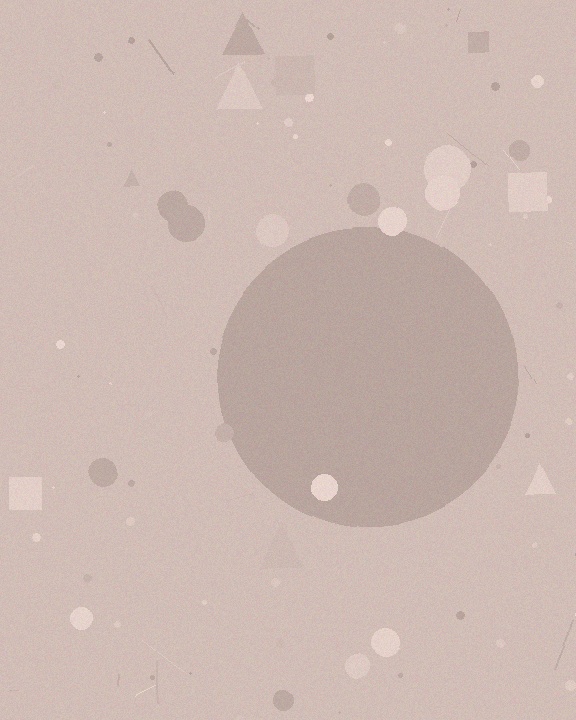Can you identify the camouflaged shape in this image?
The camouflaged shape is a circle.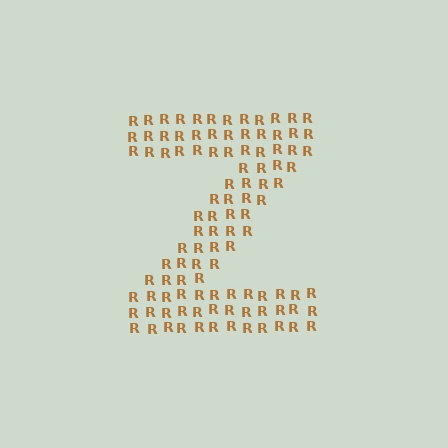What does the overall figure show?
The overall figure shows the letter Z.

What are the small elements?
The small elements are letter R's.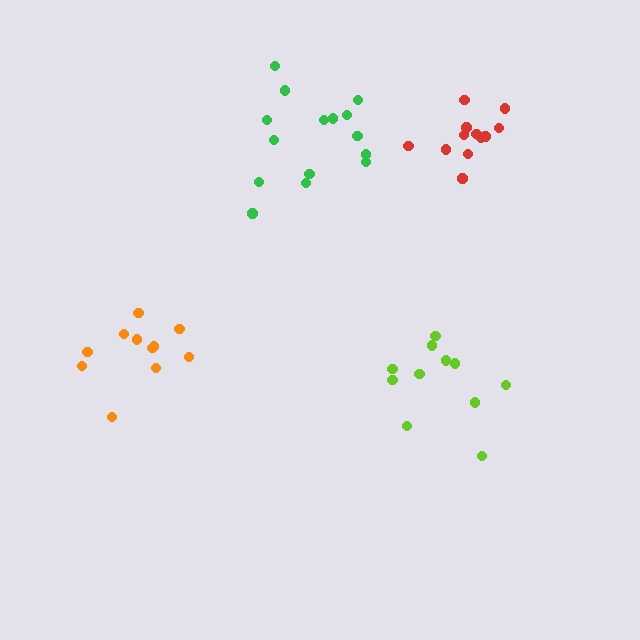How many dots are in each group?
Group 1: 11 dots, Group 2: 12 dots, Group 3: 15 dots, Group 4: 11 dots (49 total).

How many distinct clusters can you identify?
There are 4 distinct clusters.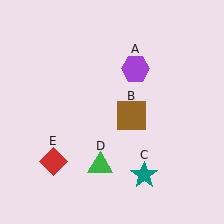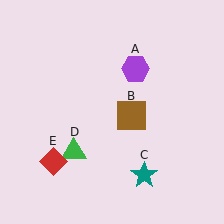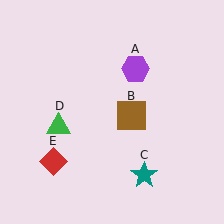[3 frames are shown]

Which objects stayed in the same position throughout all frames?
Purple hexagon (object A) and brown square (object B) and teal star (object C) and red diamond (object E) remained stationary.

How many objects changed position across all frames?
1 object changed position: green triangle (object D).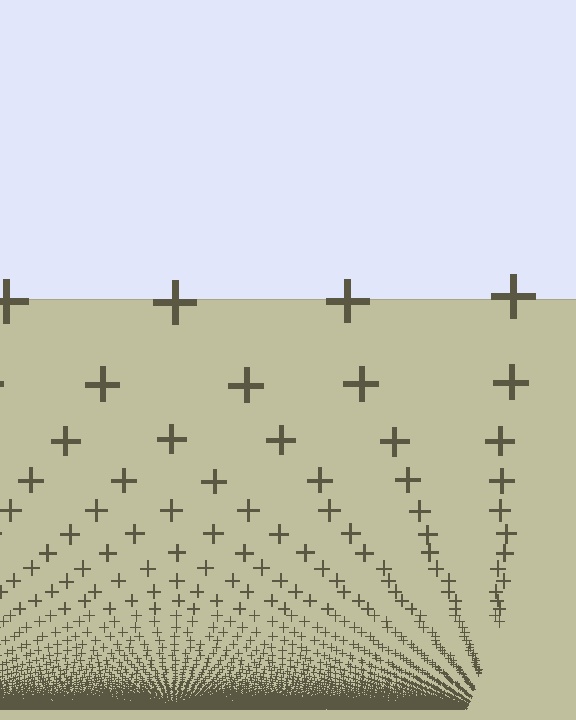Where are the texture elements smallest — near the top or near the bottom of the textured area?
Near the bottom.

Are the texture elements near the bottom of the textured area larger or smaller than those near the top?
Smaller. The gradient is inverted — elements near the bottom are smaller and denser.